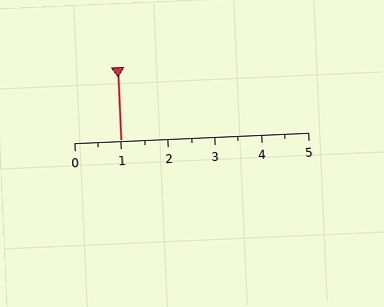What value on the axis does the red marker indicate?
The marker indicates approximately 1.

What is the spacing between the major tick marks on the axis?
The major ticks are spaced 1 apart.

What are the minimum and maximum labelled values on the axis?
The axis runs from 0 to 5.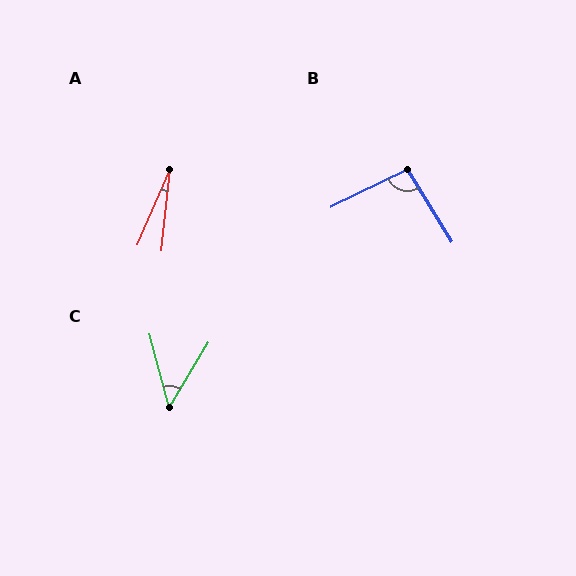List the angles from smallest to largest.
A (18°), C (46°), B (96°).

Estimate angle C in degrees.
Approximately 46 degrees.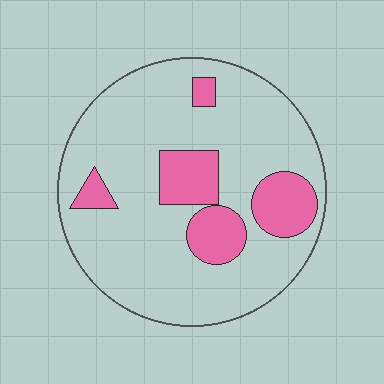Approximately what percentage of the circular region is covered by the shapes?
Approximately 20%.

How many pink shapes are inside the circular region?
5.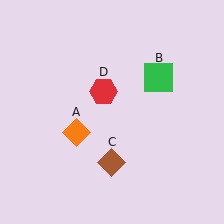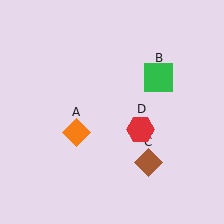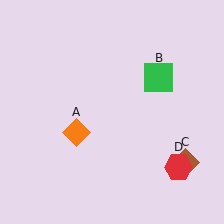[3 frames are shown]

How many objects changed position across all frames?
2 objects changed position: brown diamond (object C), red hexagon (object D).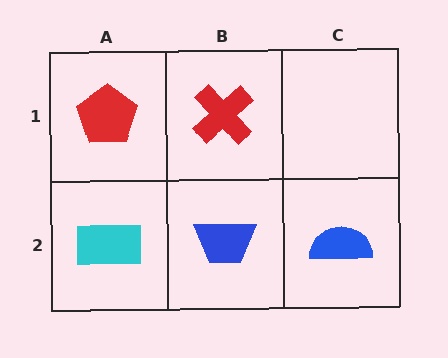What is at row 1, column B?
A red cross.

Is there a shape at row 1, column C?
No, that cell is empty.